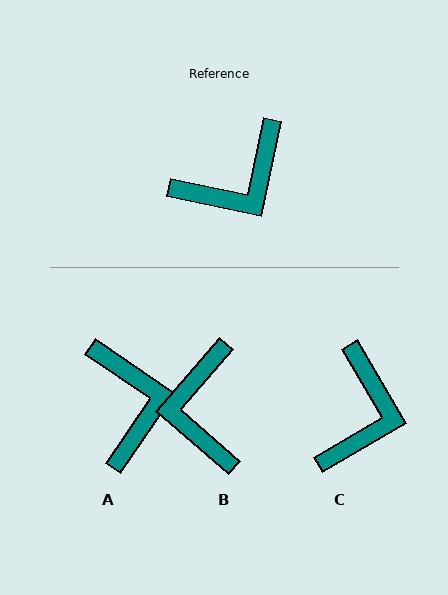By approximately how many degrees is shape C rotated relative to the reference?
Approximately 42 degrees counter-clockwise.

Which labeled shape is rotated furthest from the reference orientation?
B, about 119 degrees away.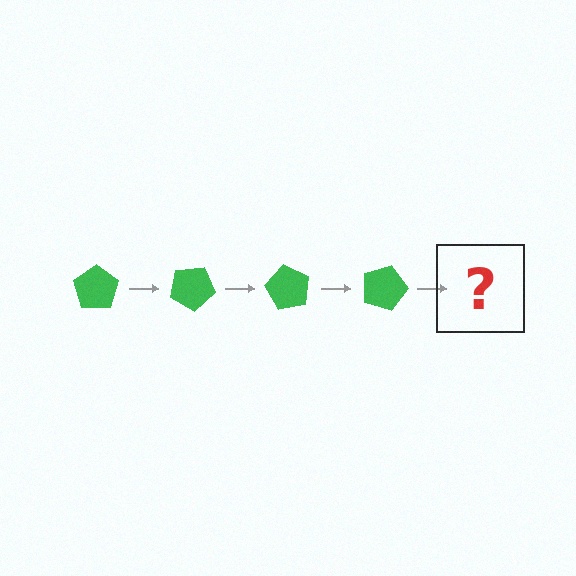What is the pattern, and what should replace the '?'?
The pattern is that the pentagon rotates 30 degrees each step. The '?' should be a green pentagon rotated 120 degrees.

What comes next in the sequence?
The next element should be a green pentagon rotated 120 degrees.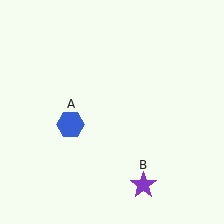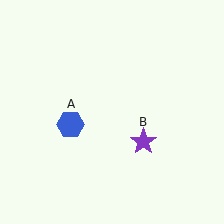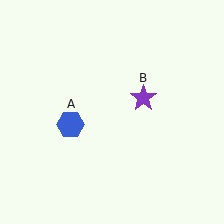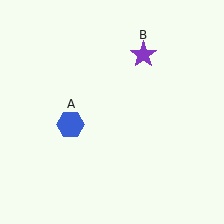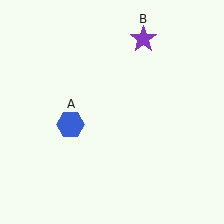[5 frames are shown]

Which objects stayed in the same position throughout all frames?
Blue hexagon (object A) remained stationary.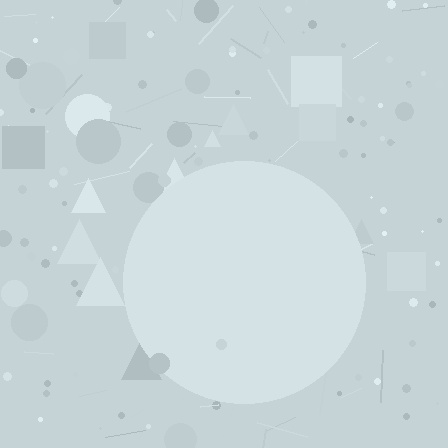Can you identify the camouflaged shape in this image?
The camouflaged shape is a circle.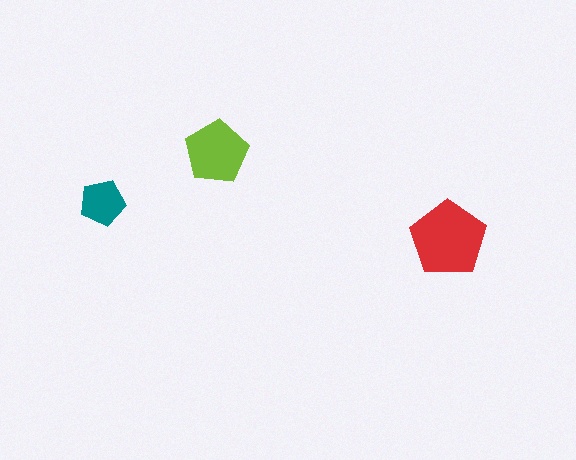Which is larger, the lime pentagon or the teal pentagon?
The lime one.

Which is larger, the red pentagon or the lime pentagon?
The red one.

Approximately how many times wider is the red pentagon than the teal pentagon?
About 1.5 times wider.